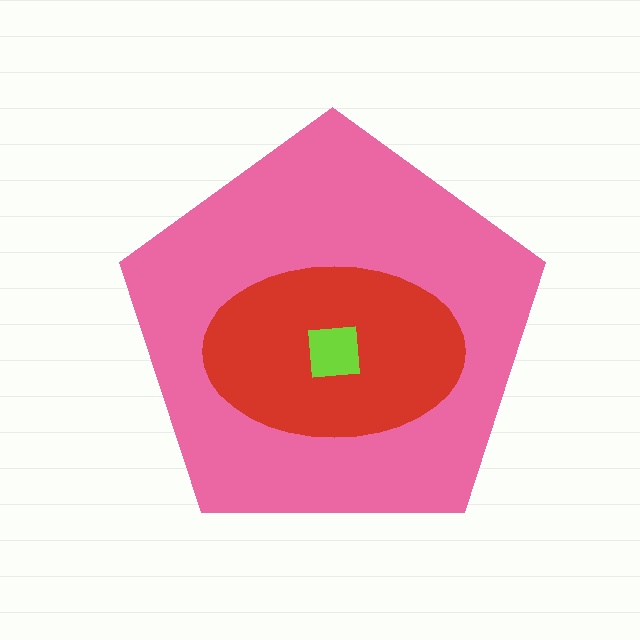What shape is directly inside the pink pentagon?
The red ellipse.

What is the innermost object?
The lime square.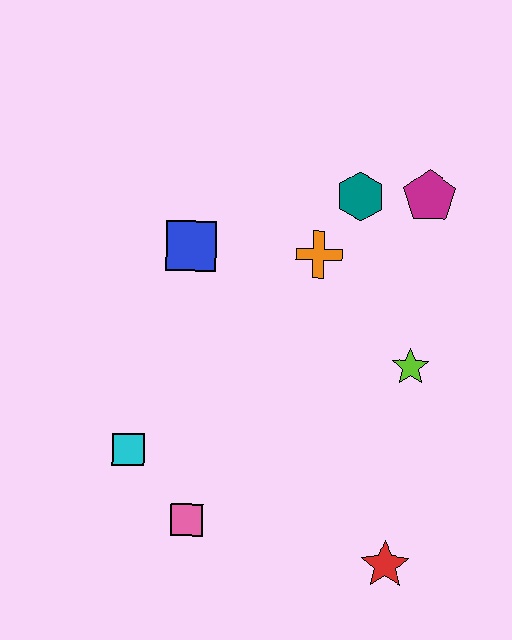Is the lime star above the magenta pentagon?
No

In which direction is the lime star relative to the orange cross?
The lime star is below the orange cross.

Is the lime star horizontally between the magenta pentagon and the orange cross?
Yes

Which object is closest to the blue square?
The orange cross is closest to the blue square.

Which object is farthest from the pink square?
The magenta pentagon is farthest from the pink square.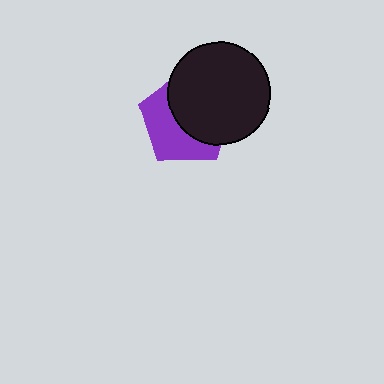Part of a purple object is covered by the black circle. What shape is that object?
It is a pentagon.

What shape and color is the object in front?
The object in front is a black circle.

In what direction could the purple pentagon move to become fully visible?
The purple pentagon could move toward the lower-left. That would shift it out from behind the black circle entirely.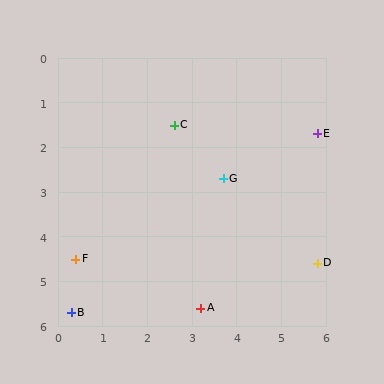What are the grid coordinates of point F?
Point F is at approximately (0.4, 4.5).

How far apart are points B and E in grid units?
Points B and E are about 6.8 grid units apart.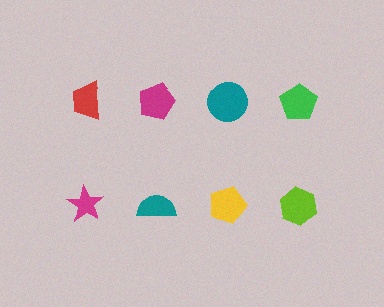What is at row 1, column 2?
A magenta pentagon.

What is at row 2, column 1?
A magenta star.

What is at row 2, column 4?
A lime hexagon.